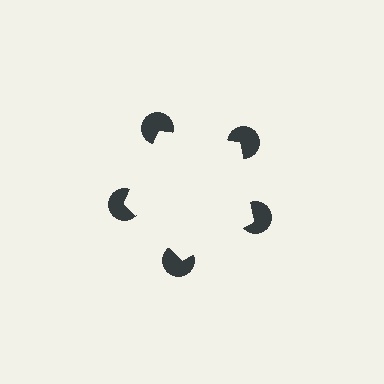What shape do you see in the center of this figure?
An illusory pentagon — its edges are inferred from the aligned wedge cuts in the pac-man discs, not physically drawn.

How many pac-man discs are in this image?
There are 5 — one at each vertex of the illusory pentagon.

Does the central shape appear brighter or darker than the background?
It typically appears slightly brighter than the background, even though no actual brightness change is drawn.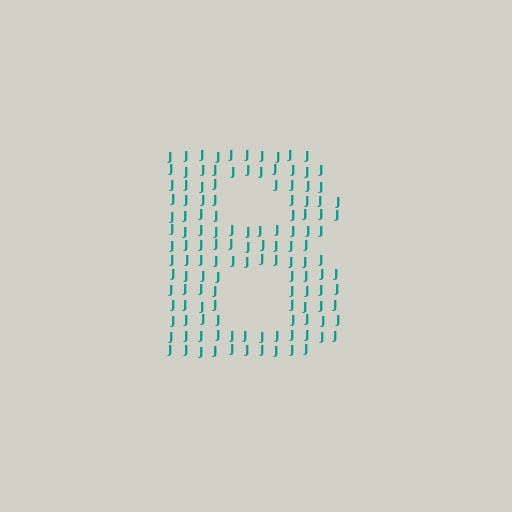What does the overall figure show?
The overall figure shows the letter B.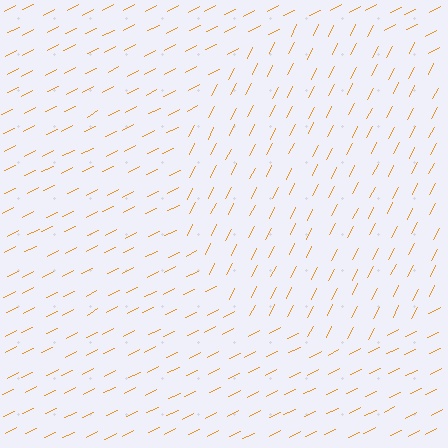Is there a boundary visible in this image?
Yes, there is a texture boundary formed by a change in line orientation.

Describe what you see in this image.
The image is filled with small orange line segments. A circle region in the image has lines oriented differently from the surrounding lines, creating a visible texture boundary.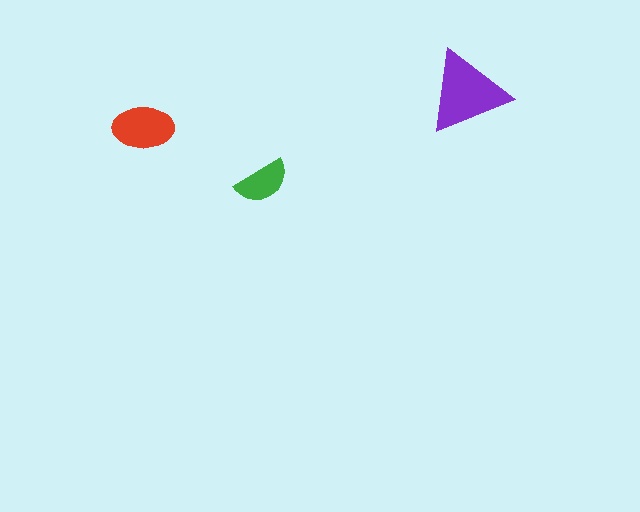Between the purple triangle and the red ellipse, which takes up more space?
The purple triangle.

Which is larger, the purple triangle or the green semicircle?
The purple triangle.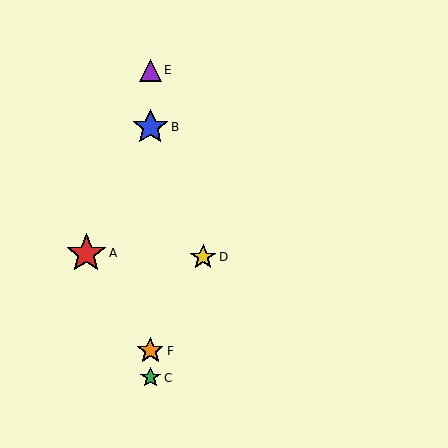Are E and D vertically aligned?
No, E is at x≈150 and D is at x≈203.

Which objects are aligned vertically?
Objects B, C, E, F are aligned vertically.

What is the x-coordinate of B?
Object B is at x≈150.